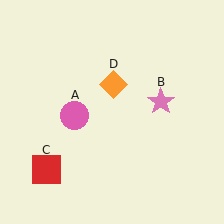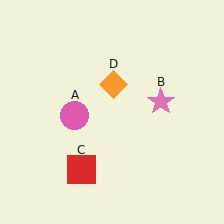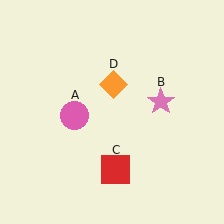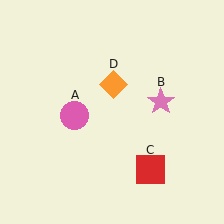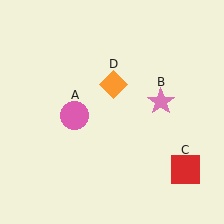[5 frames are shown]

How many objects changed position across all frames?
1 object changed position: red square (object C).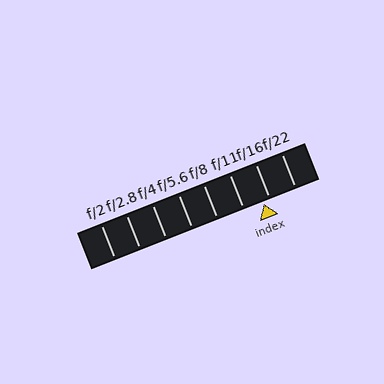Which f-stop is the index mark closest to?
The index mark is closest to f/16.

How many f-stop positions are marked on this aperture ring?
There are 8 f-stop positions marked.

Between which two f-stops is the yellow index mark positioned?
The index mark is between f/11 and f/16.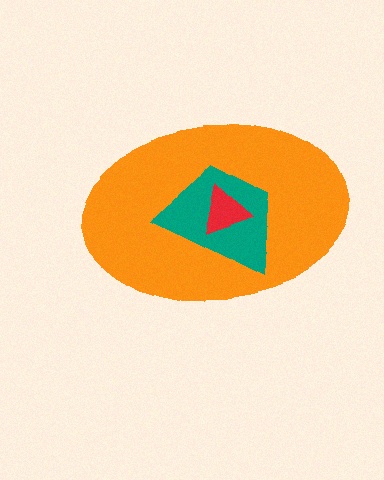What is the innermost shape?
The red triangle.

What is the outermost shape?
The orange ellipse.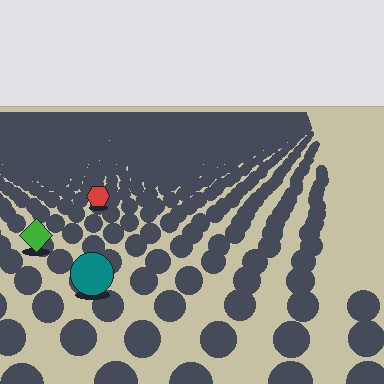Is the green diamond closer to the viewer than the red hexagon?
Yes. The green diamond is closer — you can tell from the texture gradient: the ground texture is coarser near it.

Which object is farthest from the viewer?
The red hexagon is farthest from the viewer. It appears smaller and the ground texture around it is denser.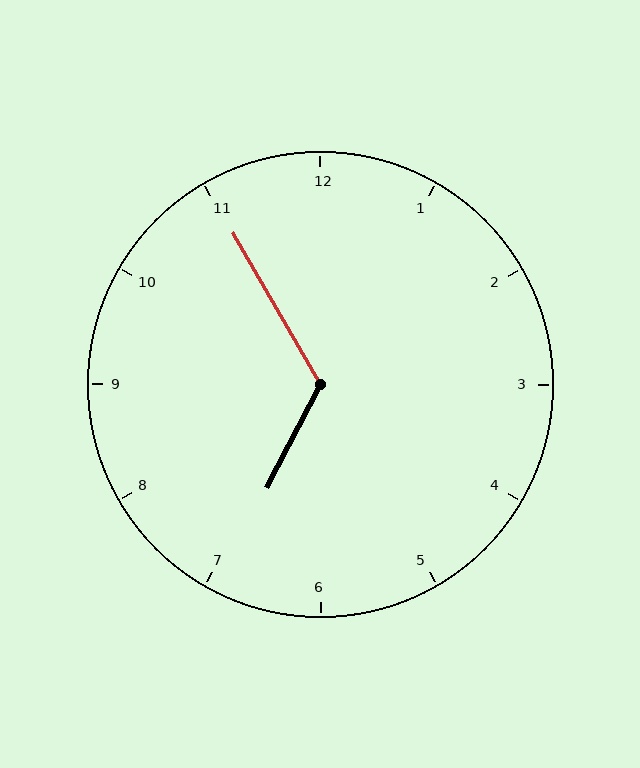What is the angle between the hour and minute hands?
Approximately 122 degrees.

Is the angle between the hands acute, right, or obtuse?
It is obtuse.